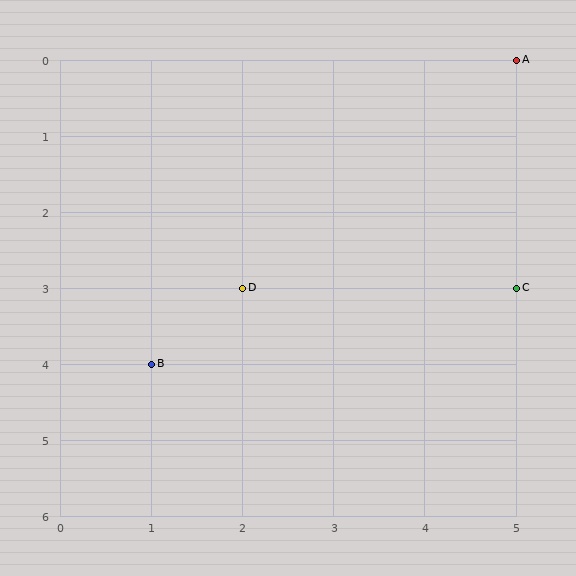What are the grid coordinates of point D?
Point D is at grid coordinates (2, 3).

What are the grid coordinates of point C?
Point C is at grid coordinates (5, 3).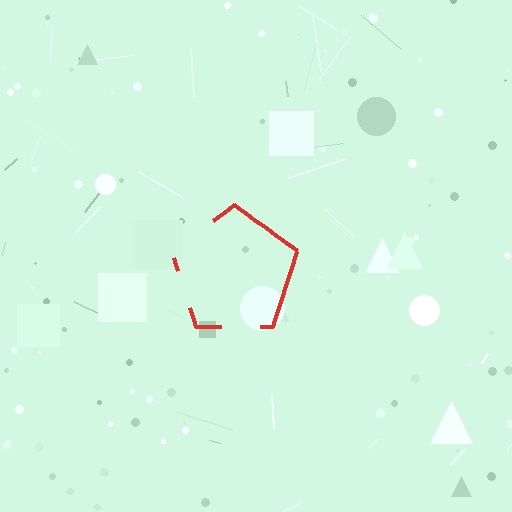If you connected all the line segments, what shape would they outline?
They would outline a pentagon.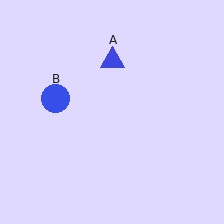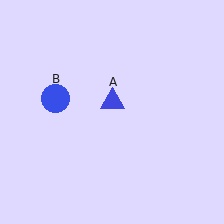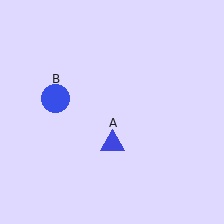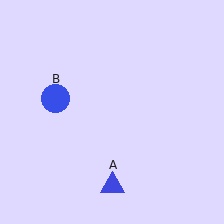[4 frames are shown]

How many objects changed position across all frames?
1 object changed position: blue triangle (object A).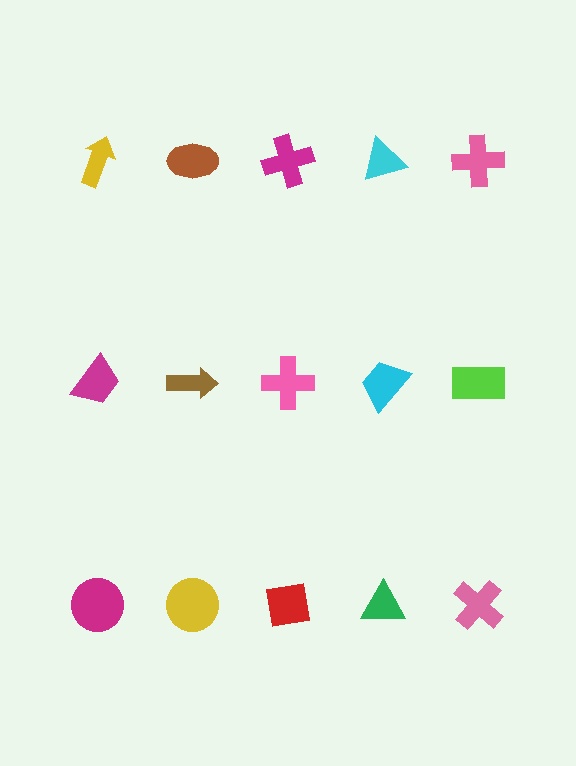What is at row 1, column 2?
A brown ellipse.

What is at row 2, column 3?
A pink cross.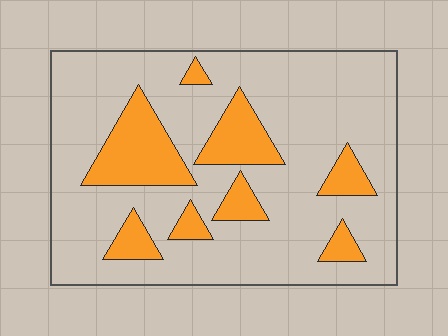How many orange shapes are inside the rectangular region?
8.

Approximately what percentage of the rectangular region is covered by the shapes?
Approximately 20%.